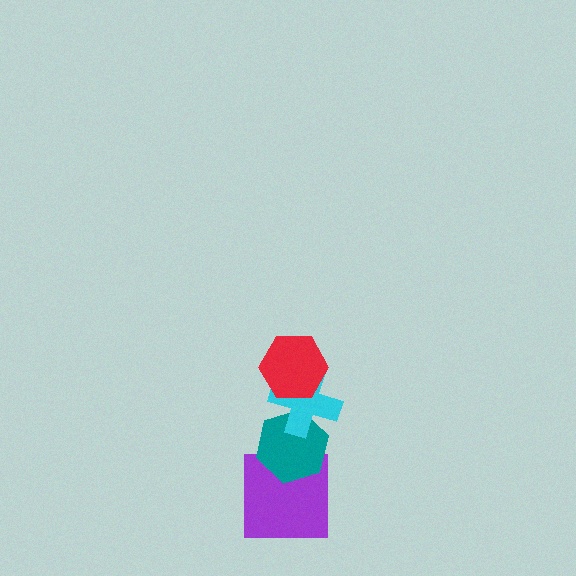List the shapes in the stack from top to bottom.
From top to bottom: the red hexagon, the cyan cross, the teal hexagon, the purple square.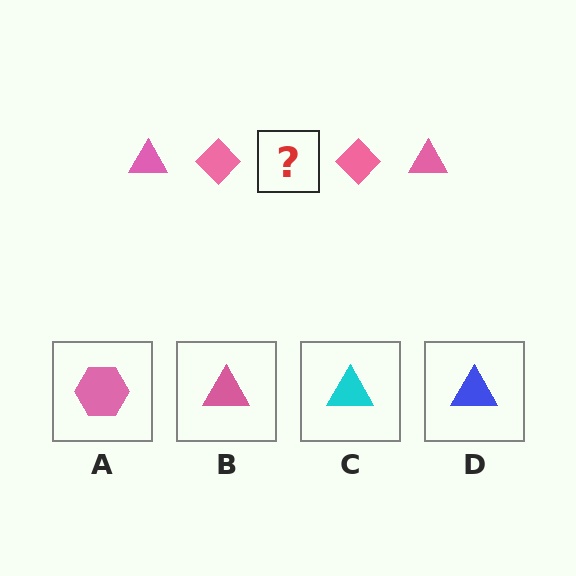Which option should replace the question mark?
Option B.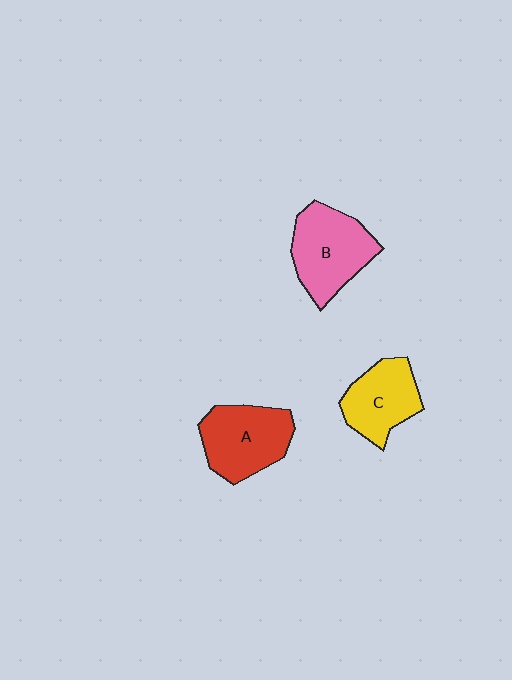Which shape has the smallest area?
Shape C (yellow).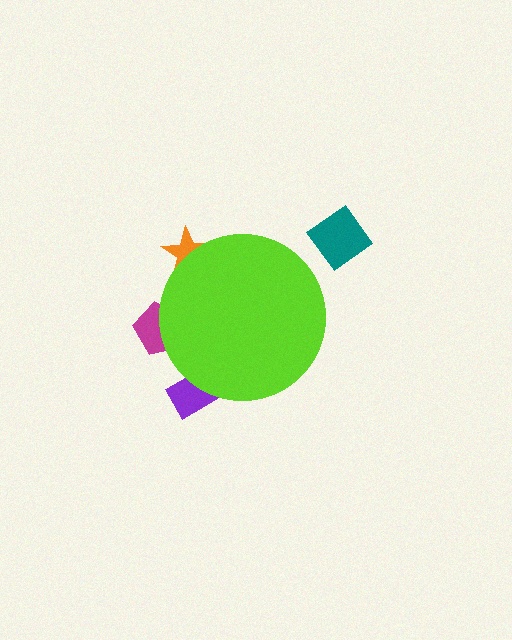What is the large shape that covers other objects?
A lime circle.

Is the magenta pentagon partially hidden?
Yes, the magenta pentagon is partially hidden behind the lime circle.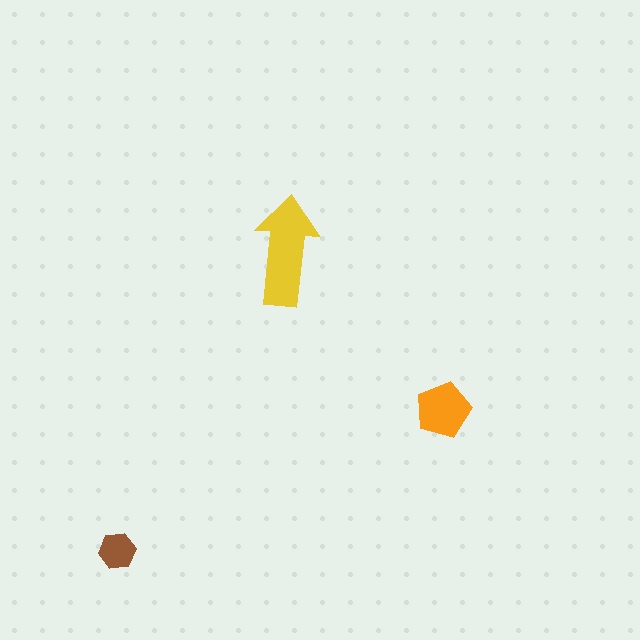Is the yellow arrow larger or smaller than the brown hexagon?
Larger.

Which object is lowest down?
The brown hexagon is bottommost.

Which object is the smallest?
The brown hexagon.